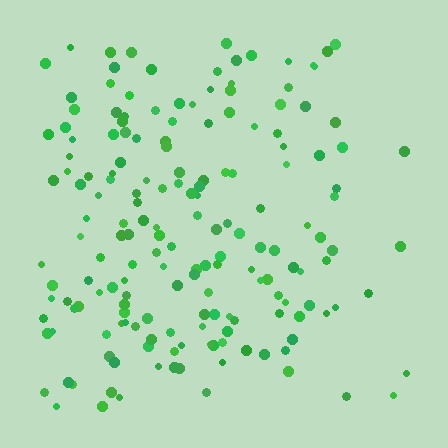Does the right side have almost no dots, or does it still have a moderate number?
Still a moderate number, just noticeably fewer than the left.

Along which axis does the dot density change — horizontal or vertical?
Horizontal.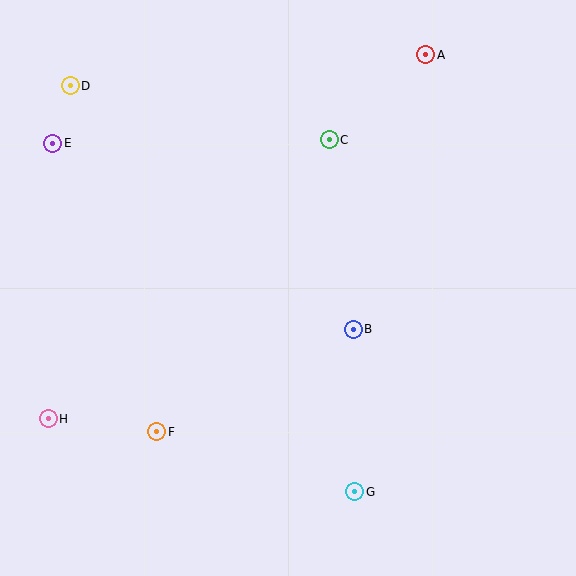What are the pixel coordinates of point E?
Point E is at (53, 143).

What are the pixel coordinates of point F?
Point F is at (157, 432).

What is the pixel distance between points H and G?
The distance between H and G is 315 pixels.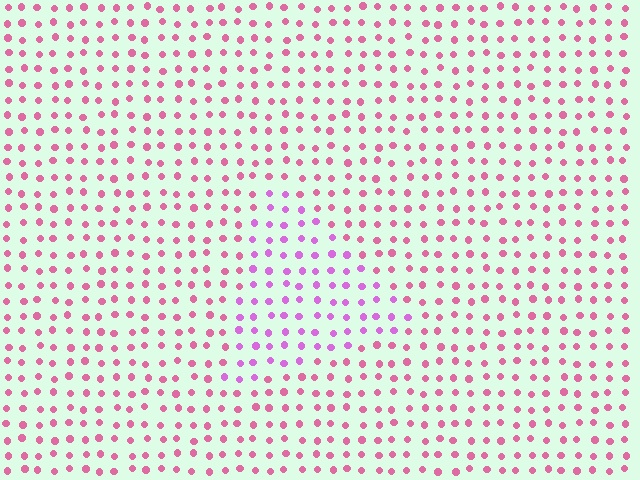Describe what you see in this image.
The image is filled with small pink elements in a uniform arrangement. A triangle-shaped region is visible where the elements are tinted to a slightly different hue, forming a subtle color boundary.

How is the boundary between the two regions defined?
The boundary is defined purely by a slight shift in hue (about 35 degrees). Spacing, size, and orientation are identical on both sides.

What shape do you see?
I see a triangle.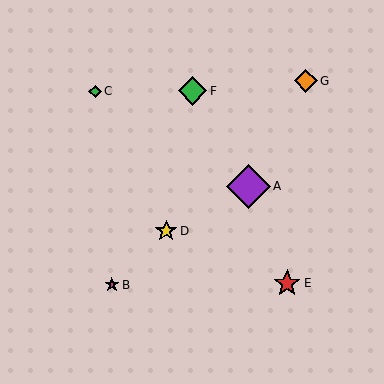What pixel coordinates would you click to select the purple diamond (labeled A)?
Click at (248, 186) to select the purple diamond A.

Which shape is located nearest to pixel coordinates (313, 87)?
The orange diamond (labeled G) at (306, 81) is nearest to that location.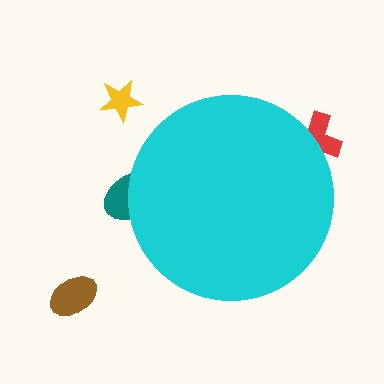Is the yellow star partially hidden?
No, the yellow star is fully visible.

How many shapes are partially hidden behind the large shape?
2 shapes are partially hidden.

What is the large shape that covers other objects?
A cyan circle.